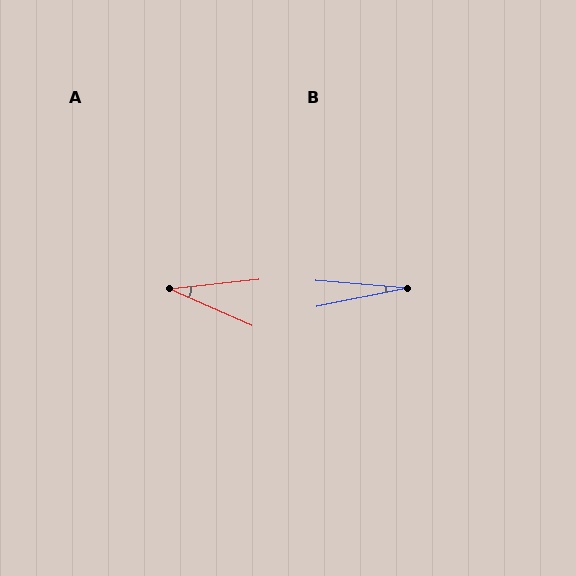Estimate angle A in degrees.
Approximately 30 degrees.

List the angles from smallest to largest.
B (16°), A (30°).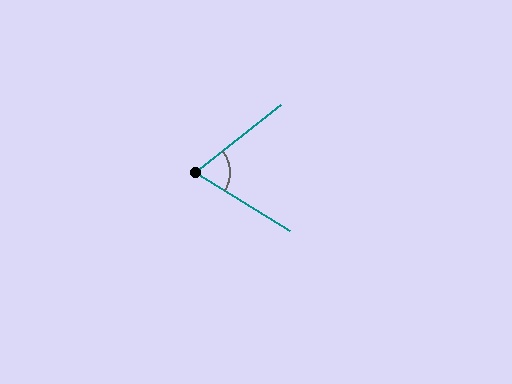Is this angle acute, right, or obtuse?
It is acute.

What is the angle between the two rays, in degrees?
Approximately 70 degrees.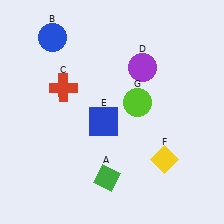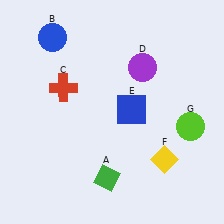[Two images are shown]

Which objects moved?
The objects that moved are: the blue square (E), the lime circle (G).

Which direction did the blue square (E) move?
The blue square (E) moved right.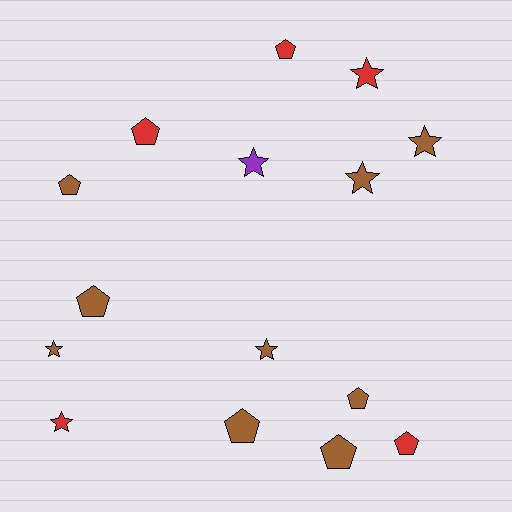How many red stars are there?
There are 2 red stars.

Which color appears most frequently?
Brown, with 9 objects.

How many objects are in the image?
There are 15 objects.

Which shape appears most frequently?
Pentagon, with 8 objects.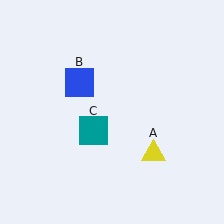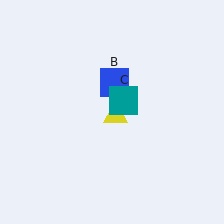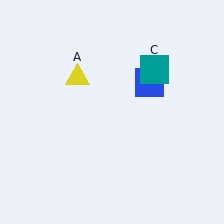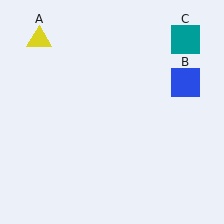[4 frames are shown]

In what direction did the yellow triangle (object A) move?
The yellow triangle (object A) moved up and to the left.